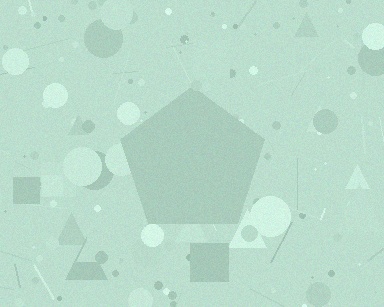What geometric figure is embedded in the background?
A pentagon is embedded in the background.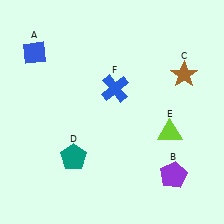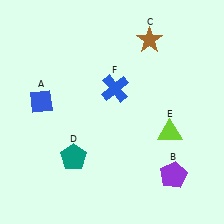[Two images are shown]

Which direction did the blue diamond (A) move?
The blue diamond (A) moved down.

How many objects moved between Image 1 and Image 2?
2 objects moved between the two images.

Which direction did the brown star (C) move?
The brown star (C) moved left.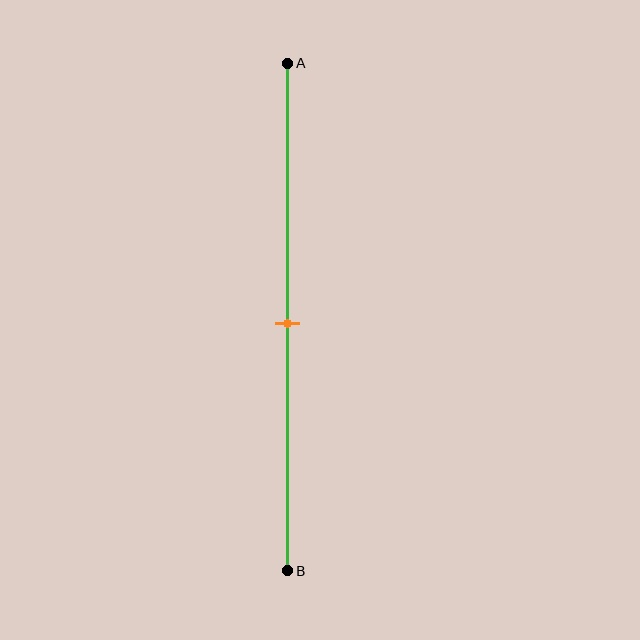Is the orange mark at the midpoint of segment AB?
Yes, the mark is approximately at the midpoint.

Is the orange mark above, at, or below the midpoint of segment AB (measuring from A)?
The orange mark is approximately at the midpoint of segment AB.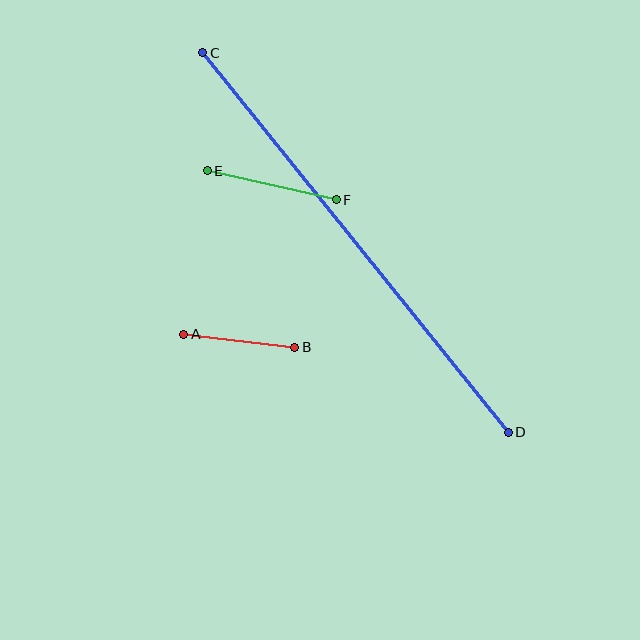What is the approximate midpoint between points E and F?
The midpoint is at approximately (272, 185) pixels.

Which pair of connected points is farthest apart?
Points C and D are farthest apart.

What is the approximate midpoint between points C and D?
The midpoint is at approximately (355, 242) pixels.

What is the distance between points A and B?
The distance is approximately 112 pixels.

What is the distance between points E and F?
The distance is approximately 132 pixels.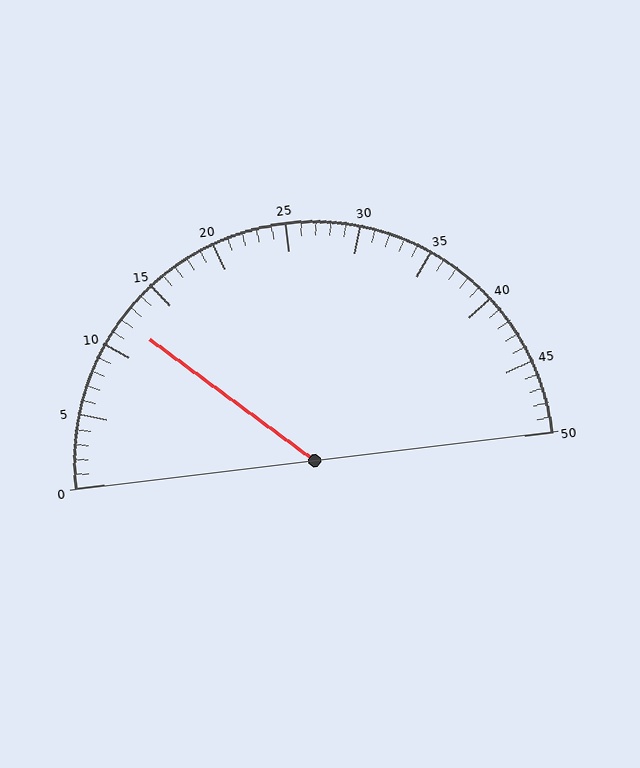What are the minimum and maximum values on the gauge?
The gauge ranges from 0 to 50.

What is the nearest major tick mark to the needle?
The nearest major tick mark is 10.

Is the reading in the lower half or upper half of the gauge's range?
The reading is in the lower half of the range (0 to 50).